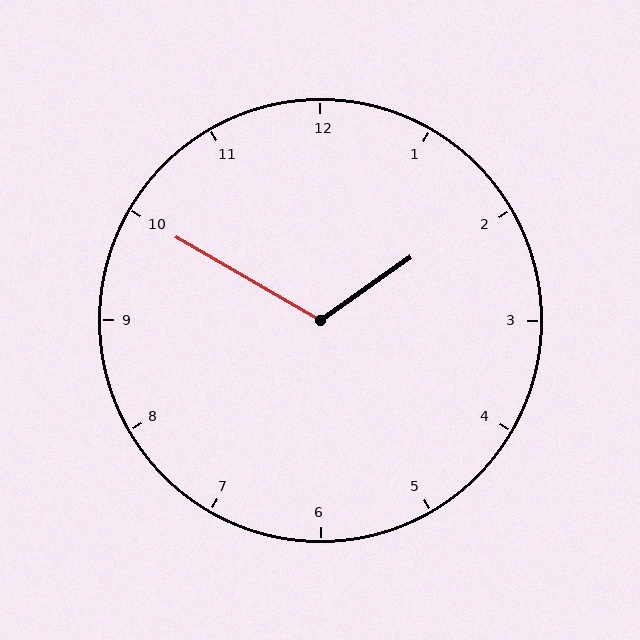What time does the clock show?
1:50.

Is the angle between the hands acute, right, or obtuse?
It is obtuse.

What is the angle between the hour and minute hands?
Approximately 115 degrees.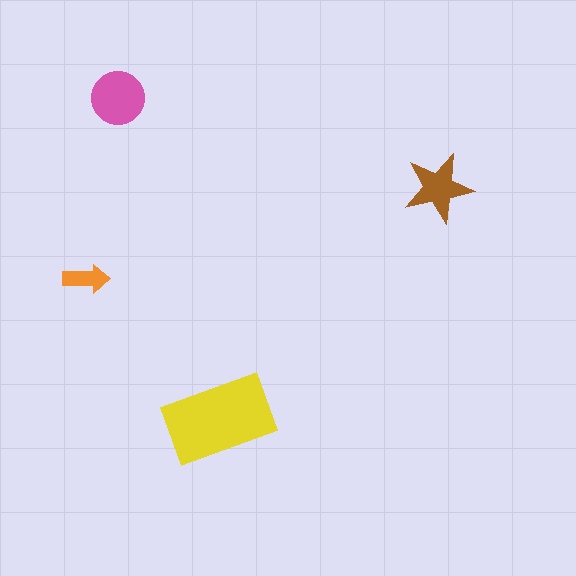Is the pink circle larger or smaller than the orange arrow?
Larger.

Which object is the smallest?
The orange arrow.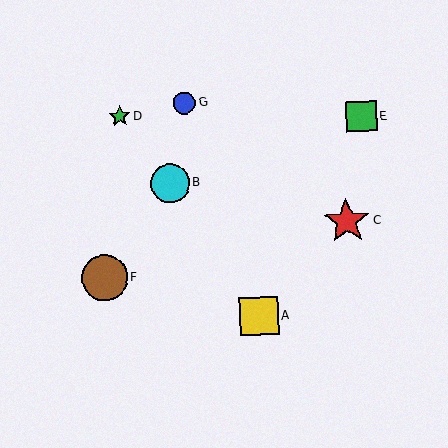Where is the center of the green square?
The center of the green square is at (361, 116).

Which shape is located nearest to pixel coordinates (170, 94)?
The blue circle (labeled G) at (184, 103) is nearest to that location.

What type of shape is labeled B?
Shape B is a cyan circle.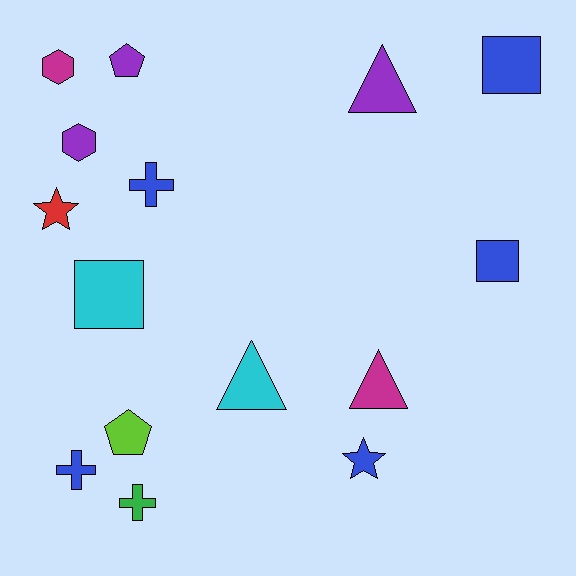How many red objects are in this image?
There is 1 red object.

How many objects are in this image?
There are 15 objects.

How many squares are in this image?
There are 3 squares.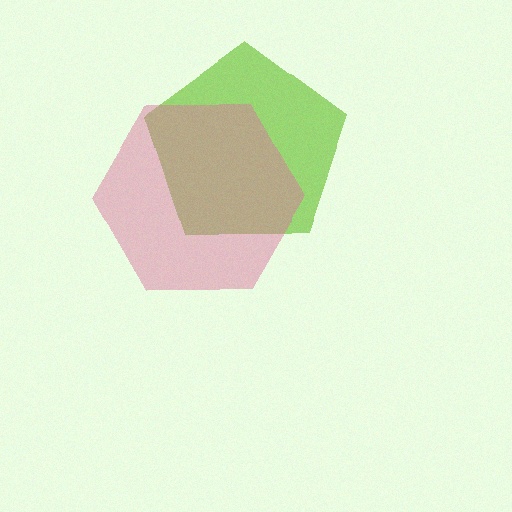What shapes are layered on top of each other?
The layered shapes are: a lime pentagon, a pink hexagon.